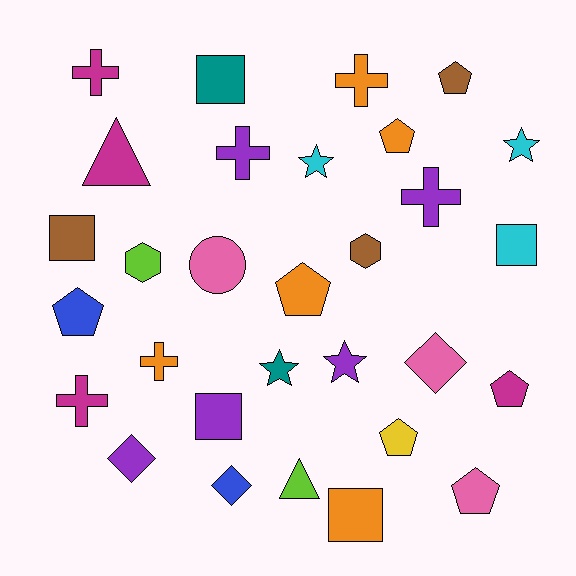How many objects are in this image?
There are 30 objects.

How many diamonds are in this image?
There are 3 diamonds.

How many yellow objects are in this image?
There is 1 yellow object.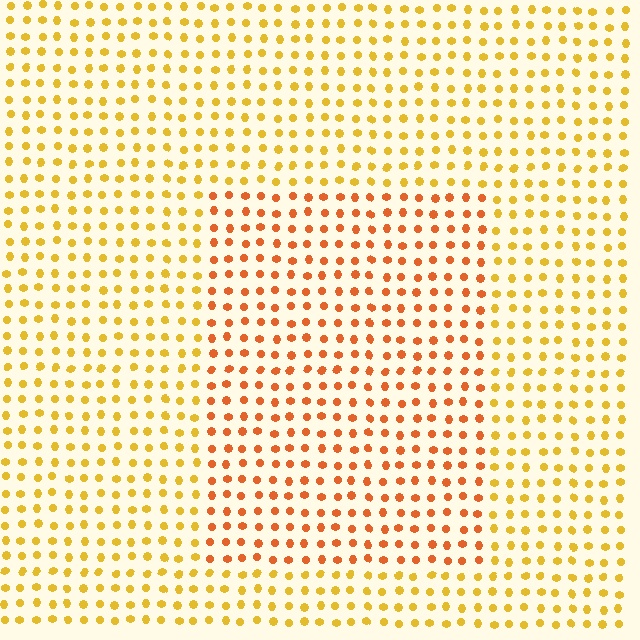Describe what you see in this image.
The image is filled with small yellow elements in a uniform arrangement. A rectangle-shaped region is visible where the elements are tinted to a slightly different hue, forming a subtle color boundary.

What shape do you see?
I see a rectangle.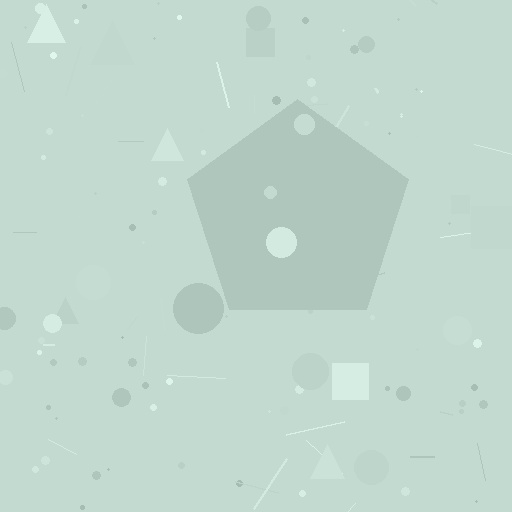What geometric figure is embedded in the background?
A pentagon is embedded in the background.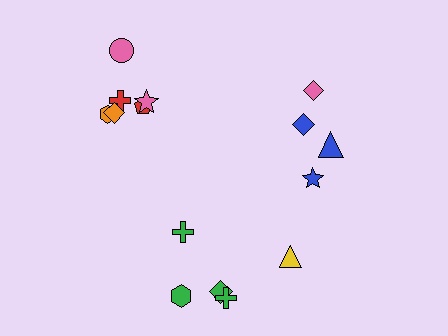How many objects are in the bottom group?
There are 5 objects.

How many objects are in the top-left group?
There are 6 objects.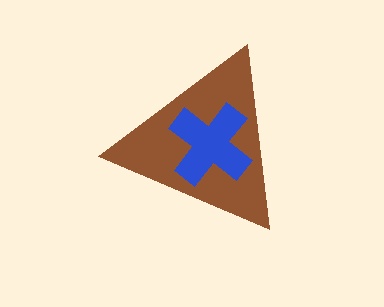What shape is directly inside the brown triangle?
The blue cross.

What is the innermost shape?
The blue cross.